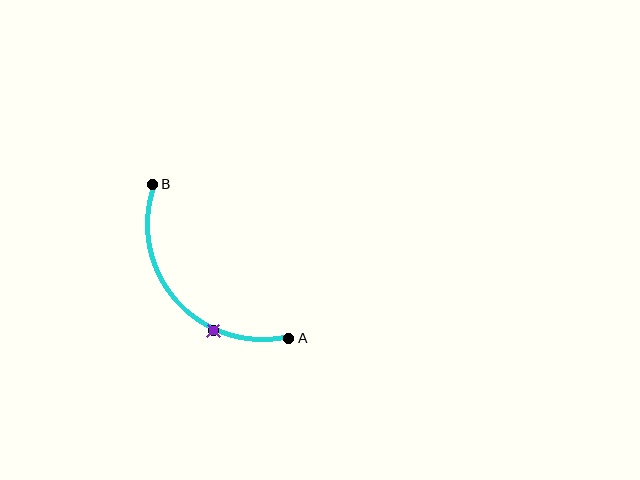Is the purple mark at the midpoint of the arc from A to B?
No. The purple mark lies on the arc but is closer to endpoint A. The arc midpoint would be at the point on the curve equidistant along the arc from both A and B.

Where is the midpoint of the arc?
The arc midpoint is the point on the curve farthest from the straight line joining A and B. It sits below and to the left of that line.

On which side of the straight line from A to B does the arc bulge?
The arc bulges below and to the left of the straight line connecting A and B.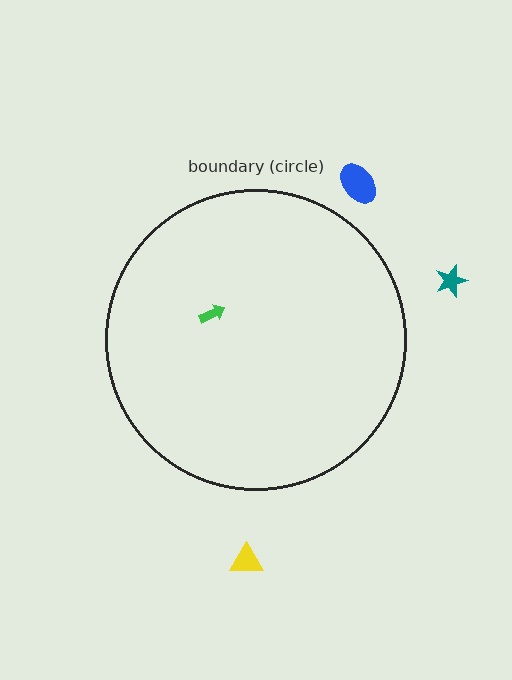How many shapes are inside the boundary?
1 inside, 3 outside.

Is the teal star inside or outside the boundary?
Outside.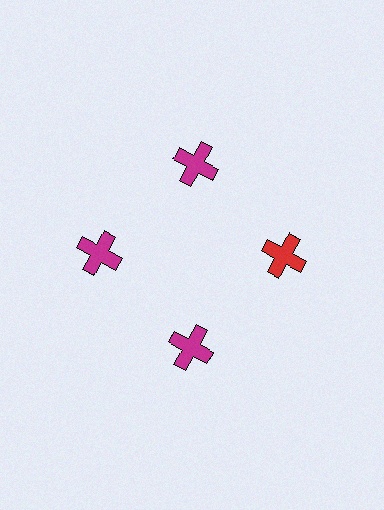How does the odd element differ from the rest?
It has a different color: red instead of magenta.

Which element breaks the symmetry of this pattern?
The red cross at roughly the 3 o'clock position breaks the symmetry. All other shapes are magenta crosses.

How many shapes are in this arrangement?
There are 4 shapes arranged in a ring pattern.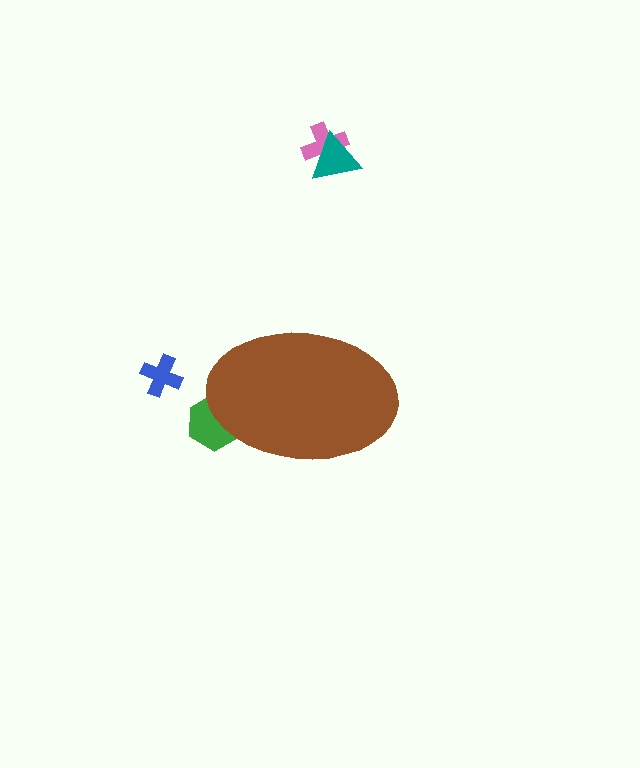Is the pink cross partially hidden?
No, the pink cross is fully visible.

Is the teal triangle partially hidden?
No, the teal triangle is fully visible.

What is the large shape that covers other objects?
A brown ellipse.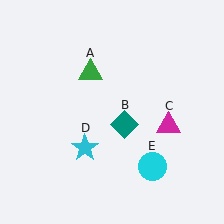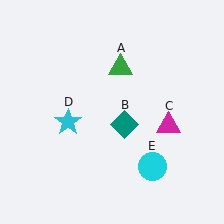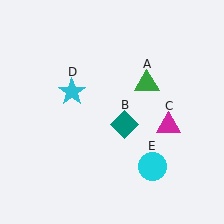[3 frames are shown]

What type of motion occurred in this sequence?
The green triangle (object A), cyan star (object D) rotated clockwise around the center of the scene.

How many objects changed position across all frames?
2 objects changed position: green triangle (object A), cyan star (object D).